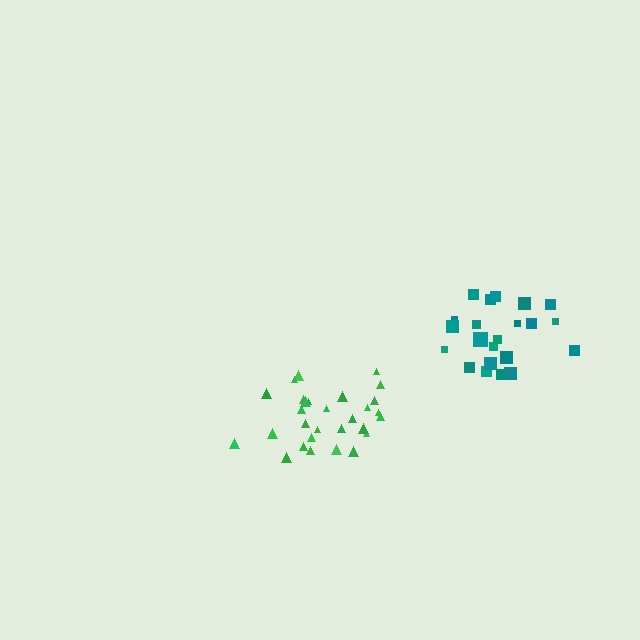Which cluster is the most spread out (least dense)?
Teal.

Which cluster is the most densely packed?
Green.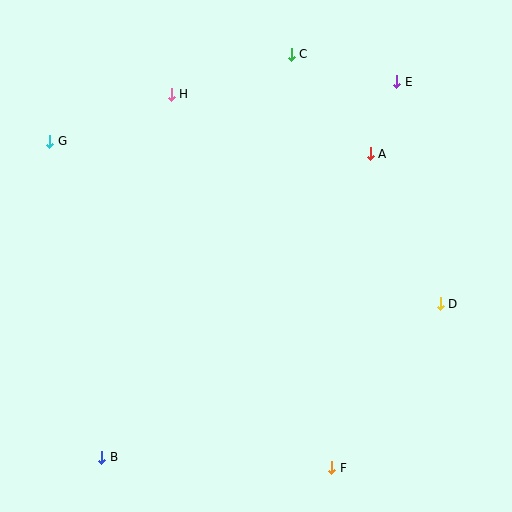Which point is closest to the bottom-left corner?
Point B is closest to the bottom-left corner.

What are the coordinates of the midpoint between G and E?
The midpoint between G and E is at (223, 112).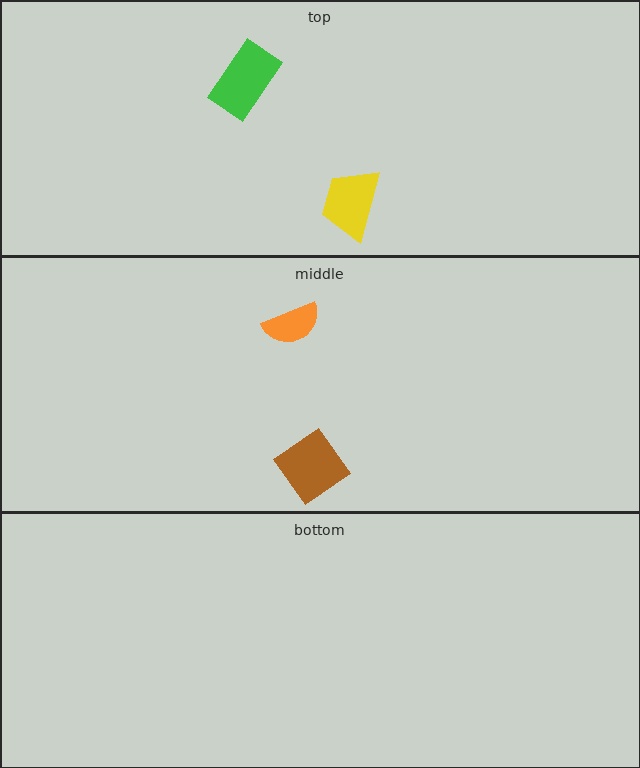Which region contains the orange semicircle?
The middle region.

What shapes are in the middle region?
The orange semicircle, the brown diamond.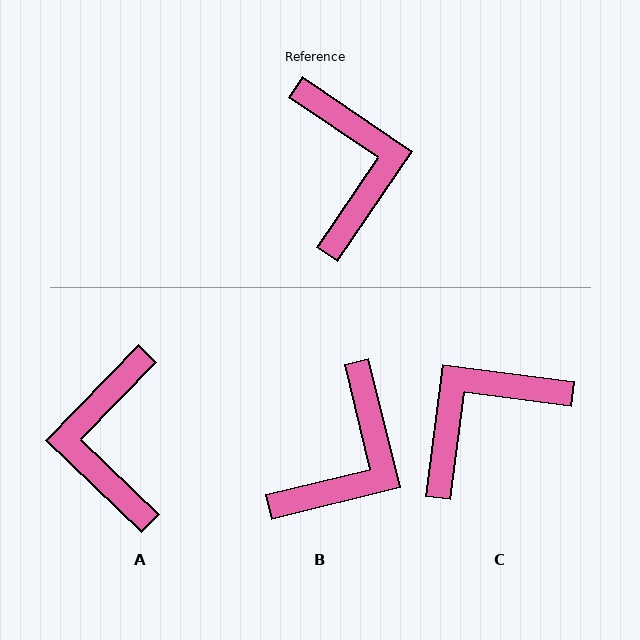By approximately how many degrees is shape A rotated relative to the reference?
Approximately 170 degrees counter-clockwise.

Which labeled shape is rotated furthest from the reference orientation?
A, about 170 degrees away.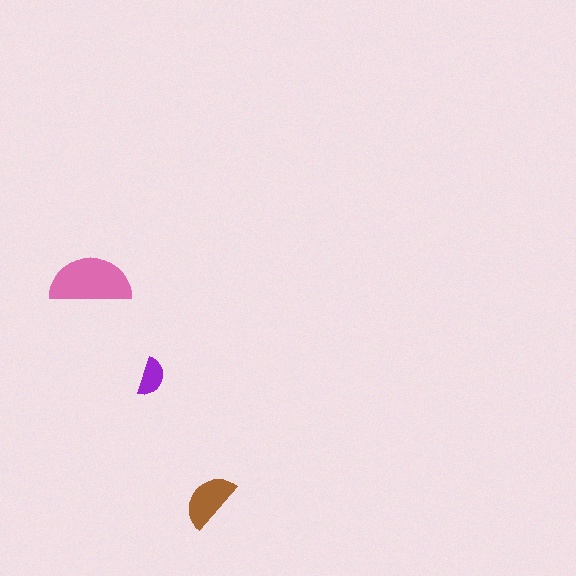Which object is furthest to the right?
The brown semicircle is rightmost.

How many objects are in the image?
There are 3 objects in the image.